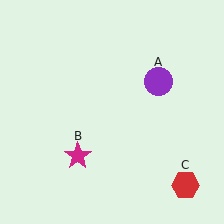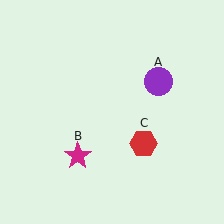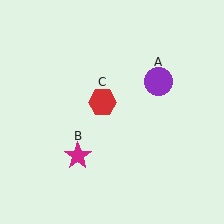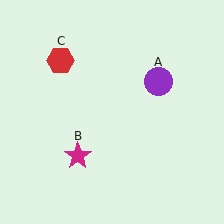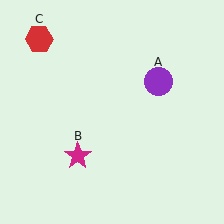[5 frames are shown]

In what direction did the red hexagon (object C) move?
The red hexagon (object C) moved up and to the left.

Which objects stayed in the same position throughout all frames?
Purple circle (object A) and magenta star (object B) remained stationary.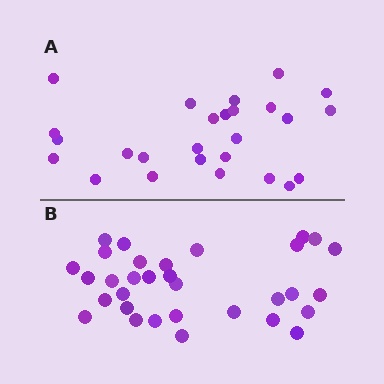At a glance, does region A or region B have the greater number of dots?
Region B (the bottom region) has more dots.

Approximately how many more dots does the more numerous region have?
Region B has about 6 more dots than region A.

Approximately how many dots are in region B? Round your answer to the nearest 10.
About 30 dots. (The exact count is 32, which rounds to 30.)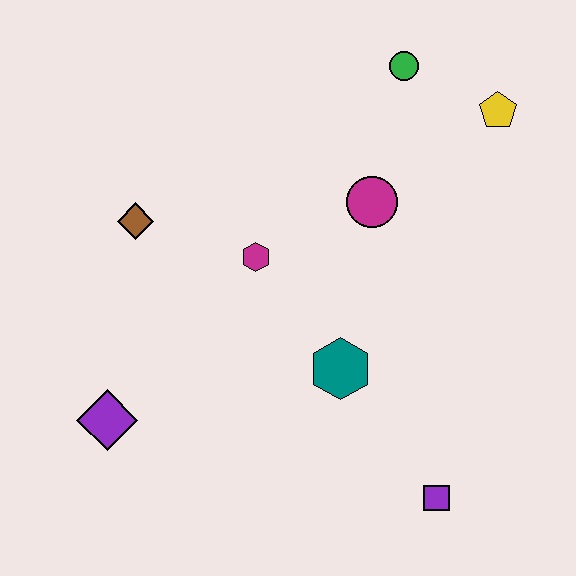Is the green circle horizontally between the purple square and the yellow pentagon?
No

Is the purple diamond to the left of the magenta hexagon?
Yes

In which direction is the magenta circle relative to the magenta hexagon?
The magenta circle is to the right of the magenta hexagon.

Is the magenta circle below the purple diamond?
No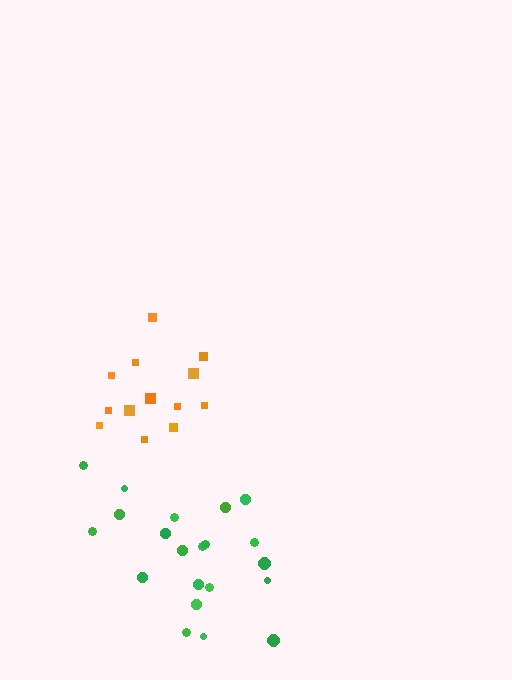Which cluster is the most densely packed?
Orange.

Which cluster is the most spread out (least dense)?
Green.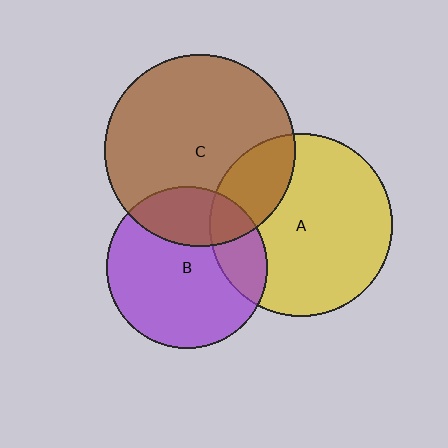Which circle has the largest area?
Circle C (brown).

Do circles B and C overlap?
Yes.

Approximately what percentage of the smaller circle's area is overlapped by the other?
Approximately 25%.